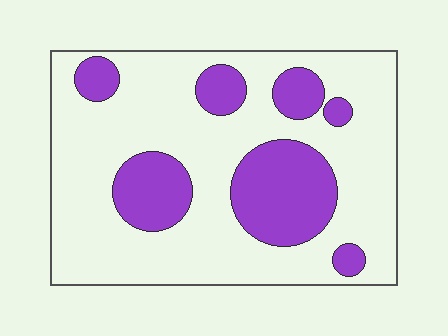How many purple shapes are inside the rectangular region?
7.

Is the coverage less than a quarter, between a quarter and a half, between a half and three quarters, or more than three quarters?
Between a quarter and a half.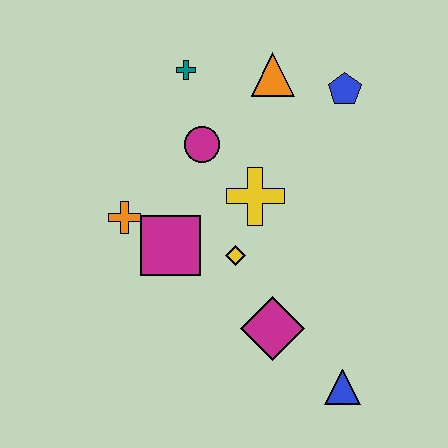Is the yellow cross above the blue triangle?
Yes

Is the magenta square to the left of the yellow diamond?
Yes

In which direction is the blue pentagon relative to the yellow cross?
The blue pentagon is above the yellow cross.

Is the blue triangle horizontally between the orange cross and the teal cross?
No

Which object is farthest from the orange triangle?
The blue triangle is farthest from the orange triangle.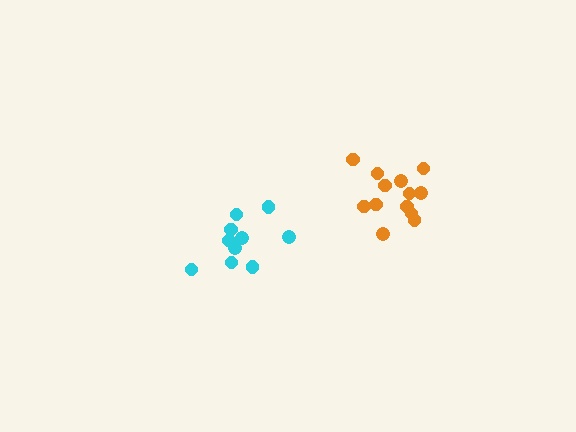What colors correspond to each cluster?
The clusters are colored: cyan, orange.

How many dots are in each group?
Group 1: 10 dots, Group 2: 13 dots (23 total).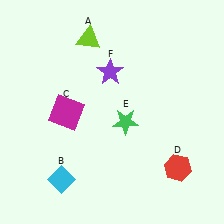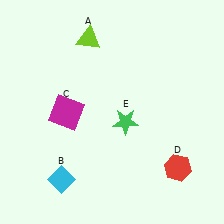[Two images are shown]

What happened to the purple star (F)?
The purple star (F) was removed in Image 2. It was in the top-left area of Image 1.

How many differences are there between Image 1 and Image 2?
There is 1 difference between the two images.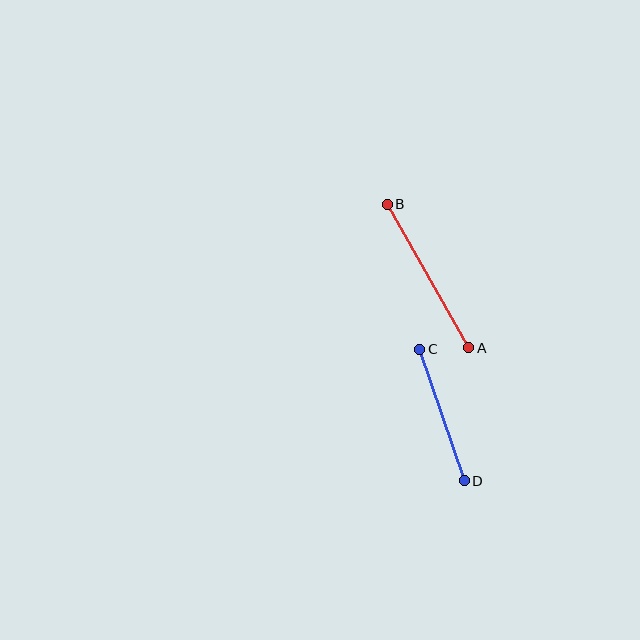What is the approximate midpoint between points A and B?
The midpoint is at approximately (428, 276) pixels.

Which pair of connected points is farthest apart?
Points A and B are farthest apart.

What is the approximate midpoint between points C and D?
The midpoint is at approximately (442, 415) pixels.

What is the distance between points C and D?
The distance is approximately 139 pixels.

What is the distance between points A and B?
The distance is approximately 165 pixels.